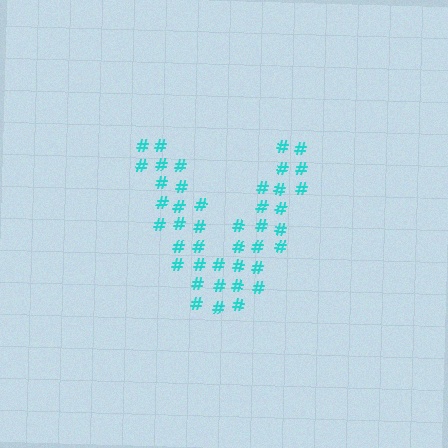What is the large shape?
The large shape is the letter V.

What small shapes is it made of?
It is made of small hash symbols.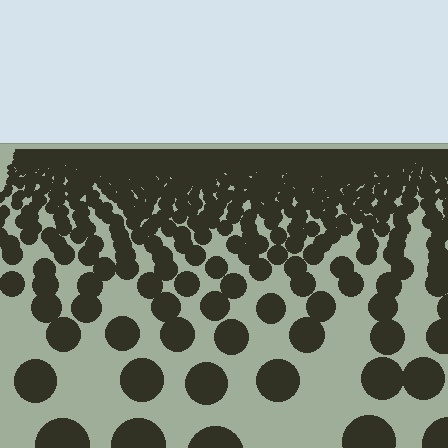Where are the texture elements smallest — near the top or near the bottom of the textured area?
Near the top.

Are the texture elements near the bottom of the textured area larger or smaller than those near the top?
Larger. Near the bottom, elements are closer to the viewer and appear at a bigger on-screen size.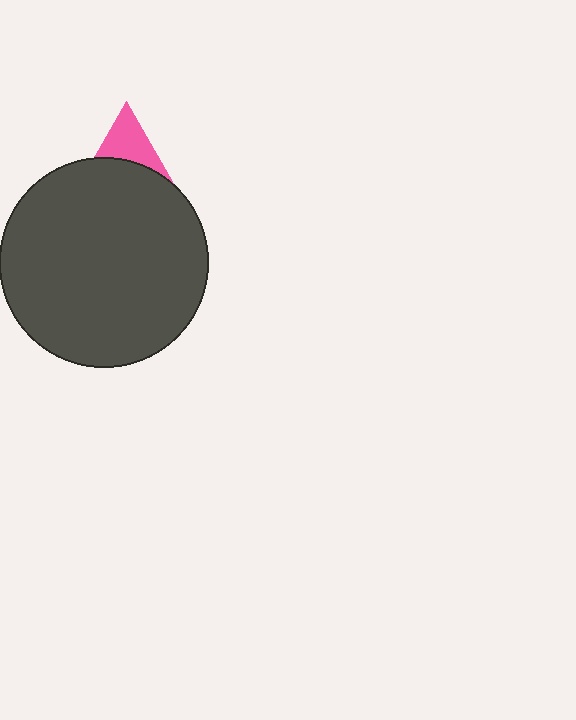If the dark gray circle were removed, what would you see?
You would see the complete pink triangle.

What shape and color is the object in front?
The object in front is a dark gray circle.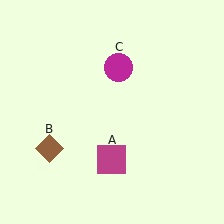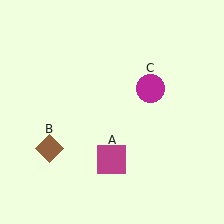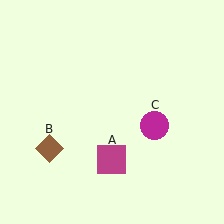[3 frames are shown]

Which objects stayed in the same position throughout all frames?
Magenta square (object A) and brown diamond (object B) remained stationary.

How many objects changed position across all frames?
1 object changed position: magenta circle (object C).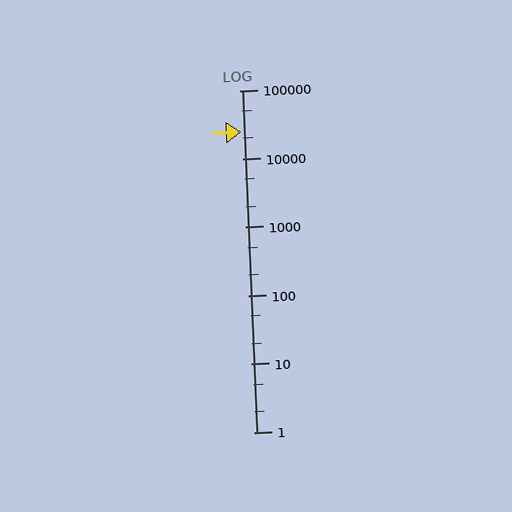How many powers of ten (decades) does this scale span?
The scale spans 5 decades, from 1 to 100000.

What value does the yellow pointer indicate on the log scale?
The pointer indicates approximately 25000.